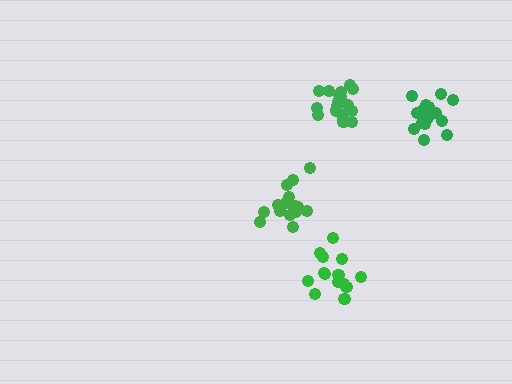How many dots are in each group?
Group 1: 16 dots, Group 2: 16 dots, Group 3: 18 dots, Group 4: 16 dots (66 total).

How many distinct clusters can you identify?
There are 4 distinct clusters.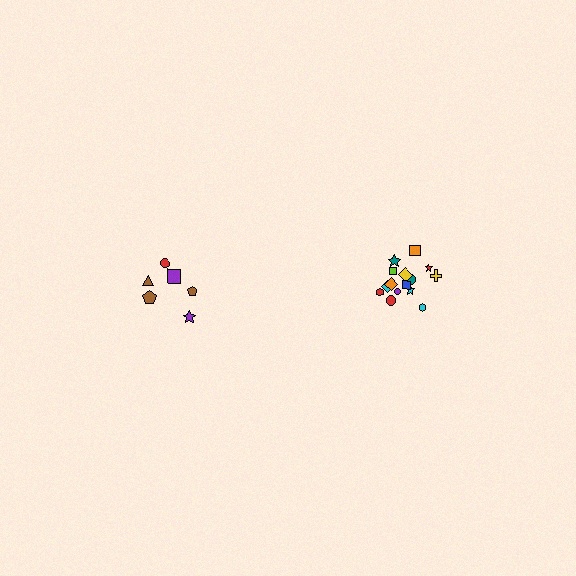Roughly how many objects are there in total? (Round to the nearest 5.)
Roughly 20 objects in total.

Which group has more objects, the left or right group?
The right group.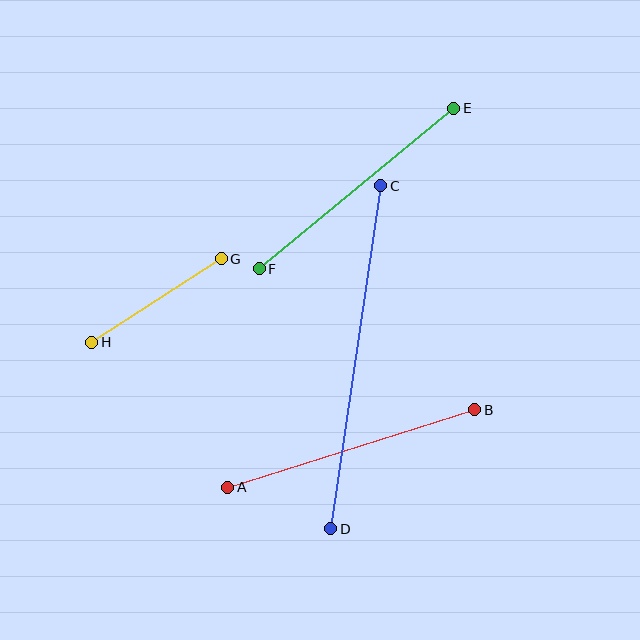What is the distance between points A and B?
The distance is approximately 259 pixels.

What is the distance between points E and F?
The distance is approximately 253 pixels.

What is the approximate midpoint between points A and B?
The midpoint is at approximately (351, 449) pixels.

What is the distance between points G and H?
The distance is approximately 154 pixels.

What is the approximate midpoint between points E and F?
The midpoint is at approximately (357, 189) pixels.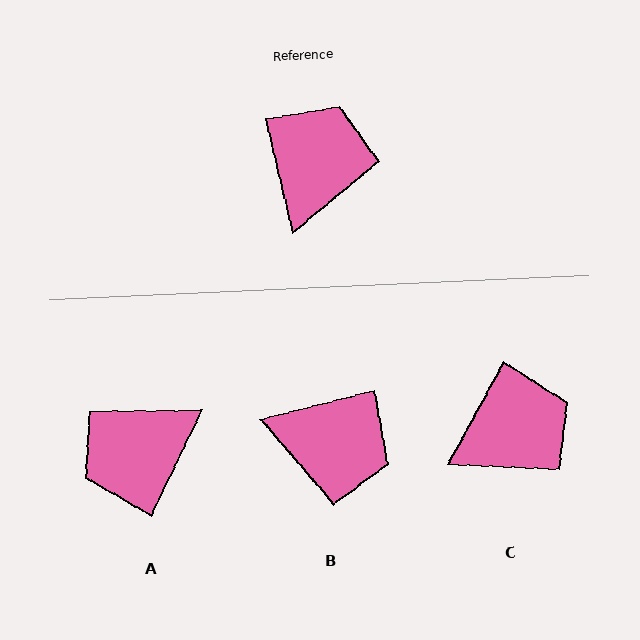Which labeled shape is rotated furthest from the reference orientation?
A, about 141 degrees away.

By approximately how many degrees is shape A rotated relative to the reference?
Approximately 141 degrees counter-clockwise.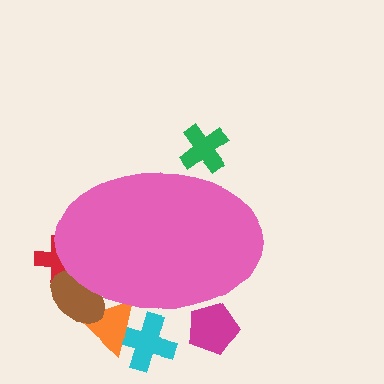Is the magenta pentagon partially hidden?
Yes, the magenta pentagon is partially hidden behind the pink ellipse.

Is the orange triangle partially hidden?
Yes, the orange triangle is partially hidden behind the pink ellipse.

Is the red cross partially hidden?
Yes, the red cross is partially hidden behind the pink ellipse.